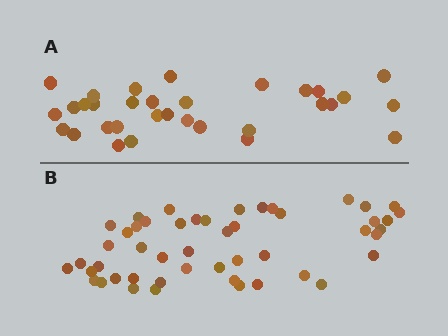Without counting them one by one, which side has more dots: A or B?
Region B (the bottom region) has more dots.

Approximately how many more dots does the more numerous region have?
Region B has approximately 15 more dots than region A.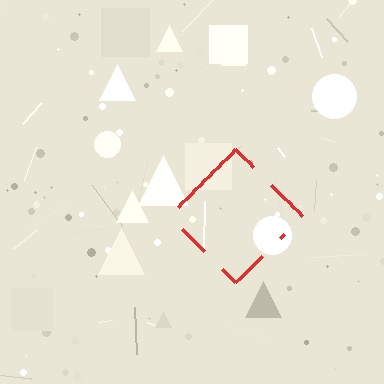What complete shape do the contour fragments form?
The contour fragments form a diamond.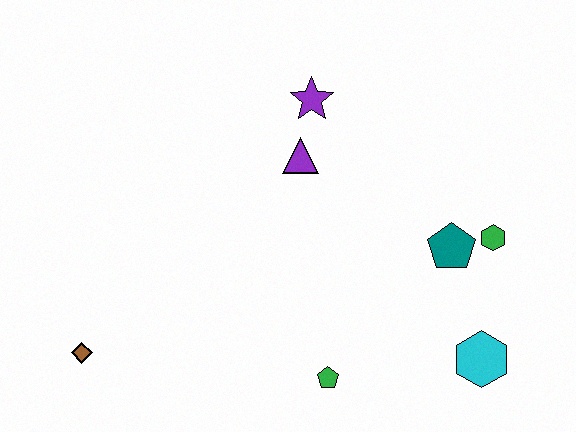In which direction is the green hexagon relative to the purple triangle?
The green hexagon is to the right of the purple triangle.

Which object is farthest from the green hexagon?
The brown diamond is farthest from the green hexagon.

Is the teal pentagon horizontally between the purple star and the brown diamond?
No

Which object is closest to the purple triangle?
The purple star is closest to the purple triangle.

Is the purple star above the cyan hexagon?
Yes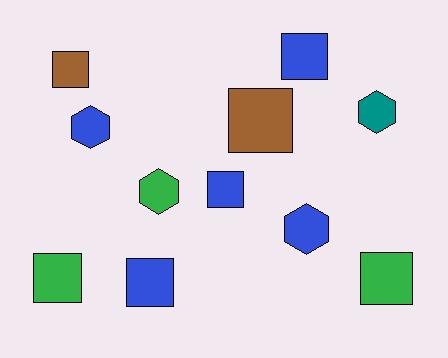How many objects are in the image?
There are 11 objects.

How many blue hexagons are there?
There are 2 blue hexagons.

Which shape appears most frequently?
Square, with 7 objects.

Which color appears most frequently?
Blue, with 5 objects.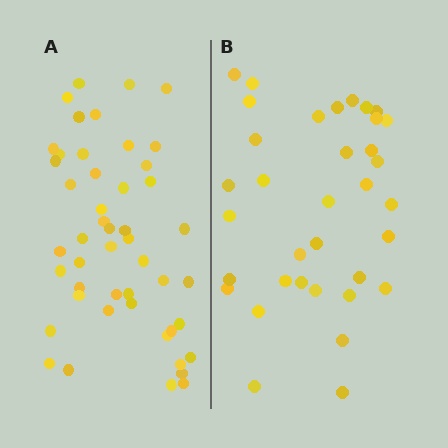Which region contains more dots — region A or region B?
Region A (the left region) has more dots.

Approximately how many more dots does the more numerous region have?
Region A has approximately 15 more dots than region B.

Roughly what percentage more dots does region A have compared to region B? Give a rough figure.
About 35% more.